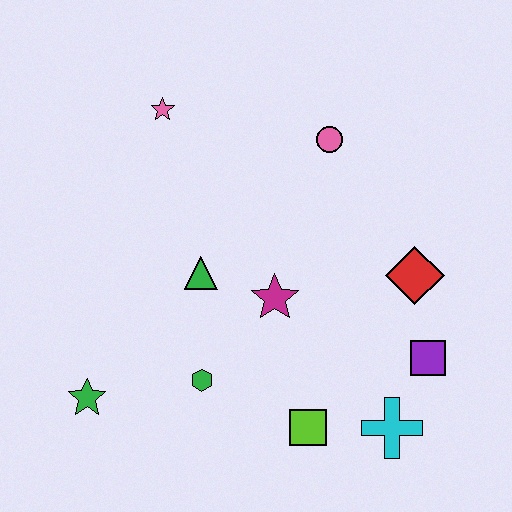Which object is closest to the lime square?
The cyan cross is closest to the lime square.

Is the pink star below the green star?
No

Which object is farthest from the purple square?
The pink star is farthest from the purple square.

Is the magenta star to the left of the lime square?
Yes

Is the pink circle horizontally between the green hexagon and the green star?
No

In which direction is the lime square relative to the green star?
The lime square is to the right of the green star.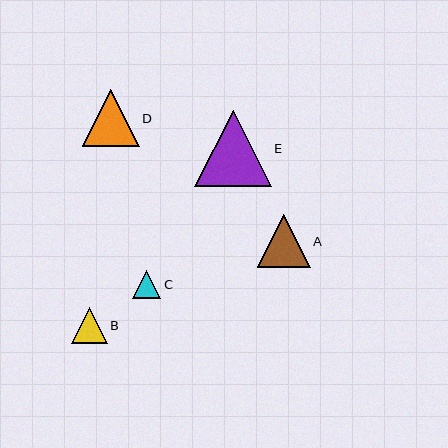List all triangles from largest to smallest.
From largest to smallest: E, D, A, B, C.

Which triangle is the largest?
Triangle E is the largest with a size of approximately 76 pixels.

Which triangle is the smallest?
Triangle C is the smallest with a size of approximately 28 pixels.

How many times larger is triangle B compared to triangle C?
Triangle B is approximately 1.3 times the size of triangle C.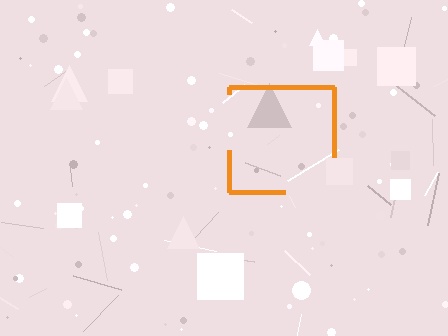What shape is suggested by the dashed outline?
The dashed outline suggests a square.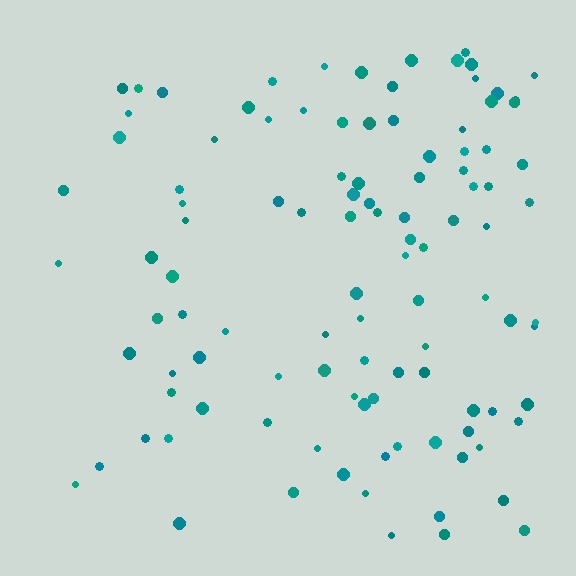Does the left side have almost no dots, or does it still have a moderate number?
Still a moderate number, just noticeably fewer than the right.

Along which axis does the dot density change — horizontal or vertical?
Horizontal.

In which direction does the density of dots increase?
From left to right, with the right side densest.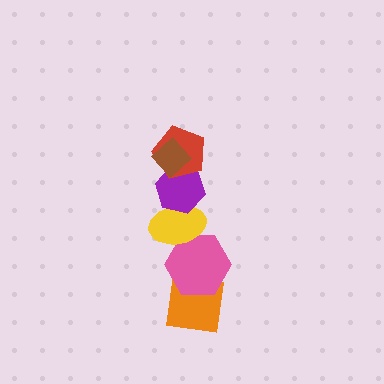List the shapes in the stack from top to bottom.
From top to bottom: the brown diamond, the red pentagon, the purple hexagon, the yellow ellipse, the pink hexagon, the orange square.